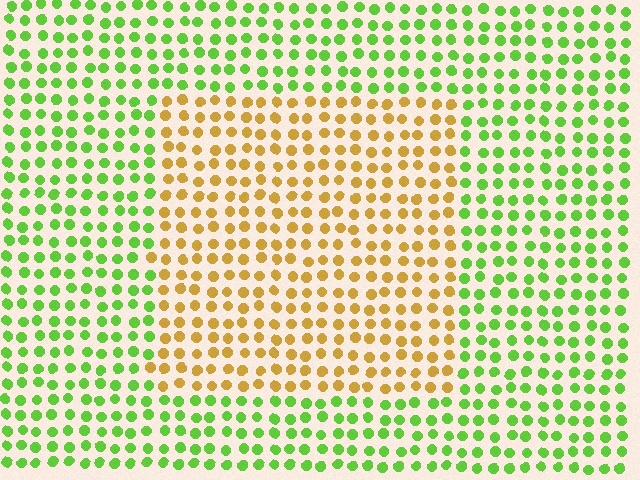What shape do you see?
I see a rectangle.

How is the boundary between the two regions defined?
The boundary is defined purely by a slight shift in hue (about 62 degrees). Spacing, size, and orientation are identical on both sides.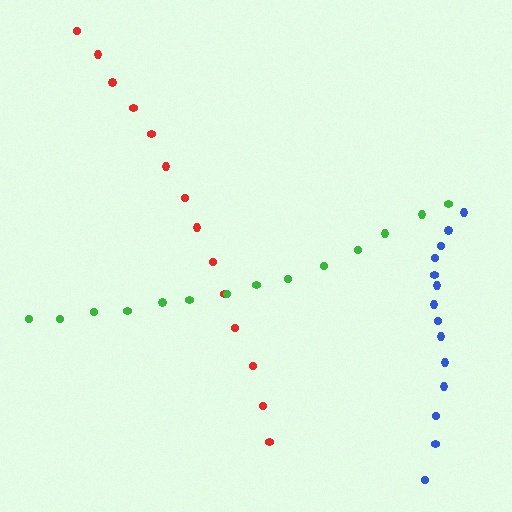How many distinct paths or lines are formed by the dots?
There are 3 distinct paths.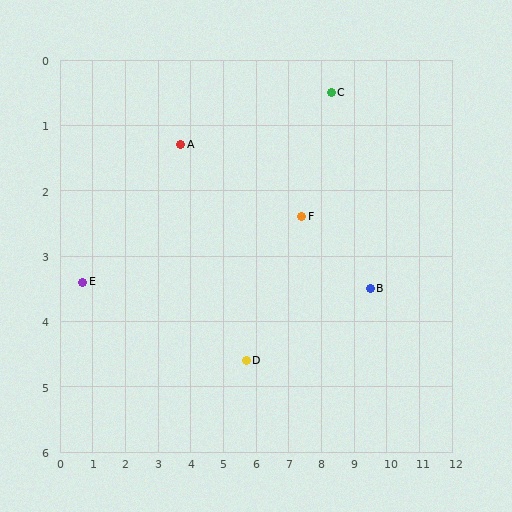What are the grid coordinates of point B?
Point B is at approximately (9.5, 3.5).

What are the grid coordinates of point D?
Point D is at approximately (5.7, 4.6).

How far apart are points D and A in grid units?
Points D and A are about 3.9 grid units apart.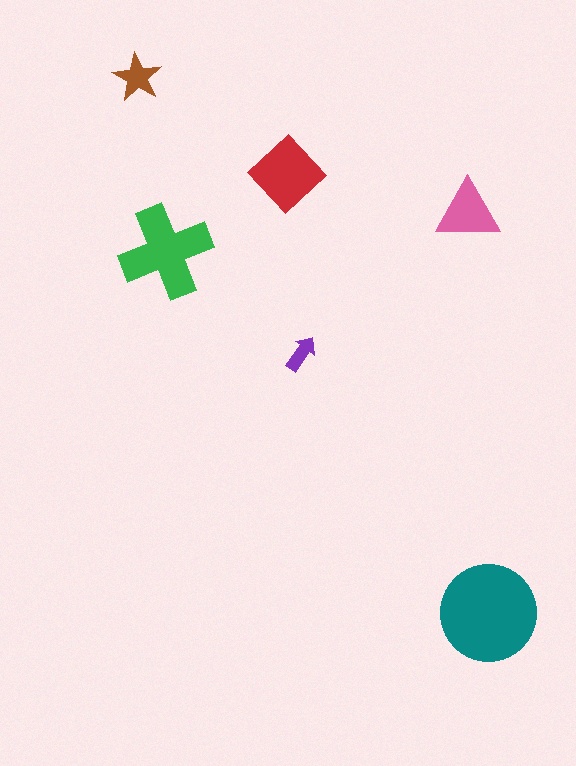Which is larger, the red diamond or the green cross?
The green cross.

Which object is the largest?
The teal circle.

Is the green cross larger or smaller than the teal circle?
Smaller.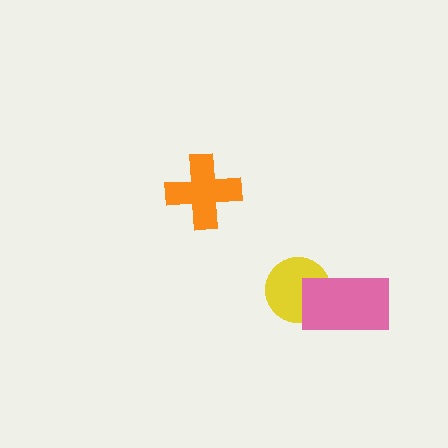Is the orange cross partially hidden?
No, no other shape covers it.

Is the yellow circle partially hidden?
Yes, it is partially covered by another shape.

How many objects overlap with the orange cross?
0 objects overlap with the orange cross.